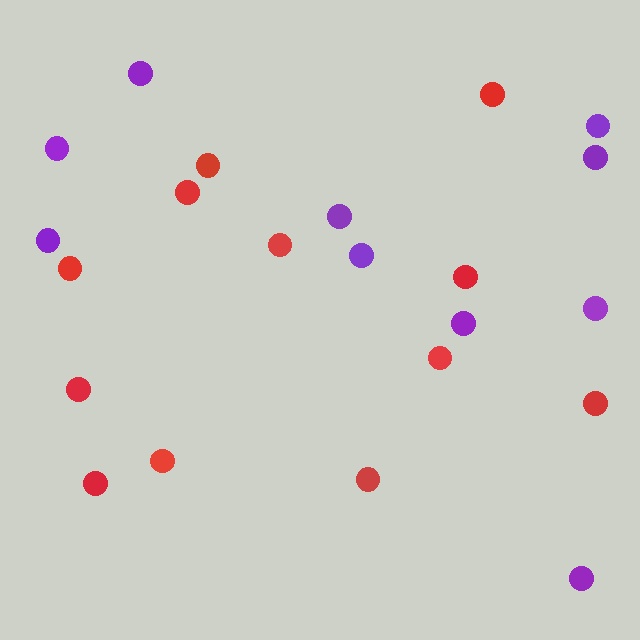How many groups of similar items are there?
There are 2 groups: one group of red circles (12) and one group of purple circles (10).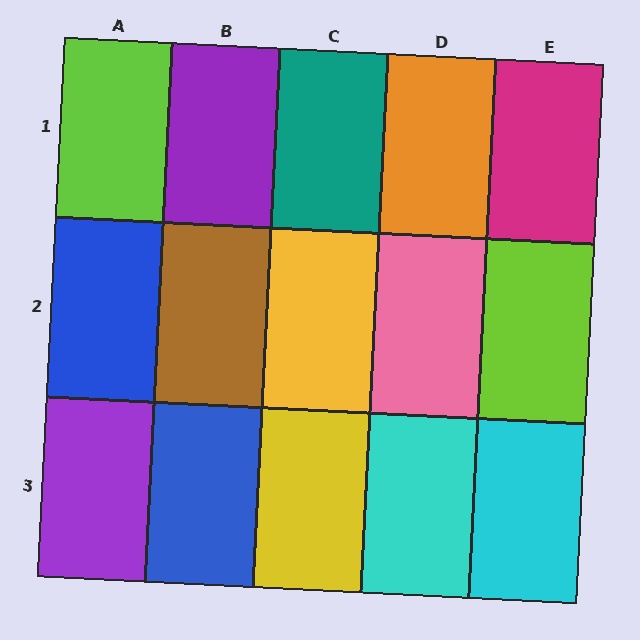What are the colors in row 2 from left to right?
Blue, brown, yellow, pink, lime.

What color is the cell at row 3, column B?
Blue.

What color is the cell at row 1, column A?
Lime.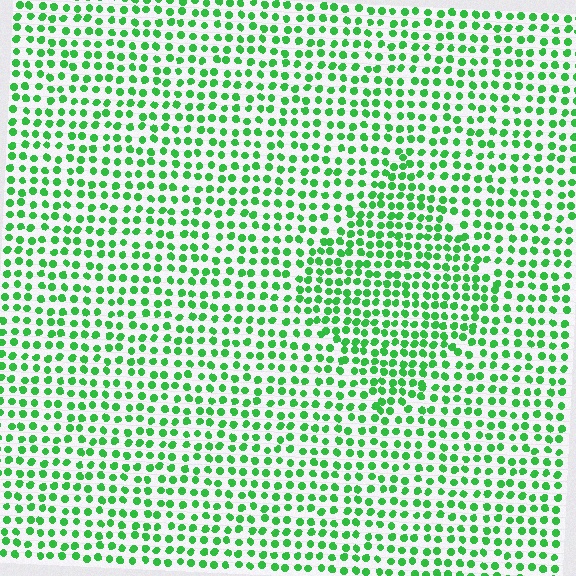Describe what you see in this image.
The image contains small green elements arranged at two different densities. A diamond-shaped region is visible where the elements are more densely packed than the surrounding area.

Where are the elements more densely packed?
The elements are more densely packed inside the diamond boundary.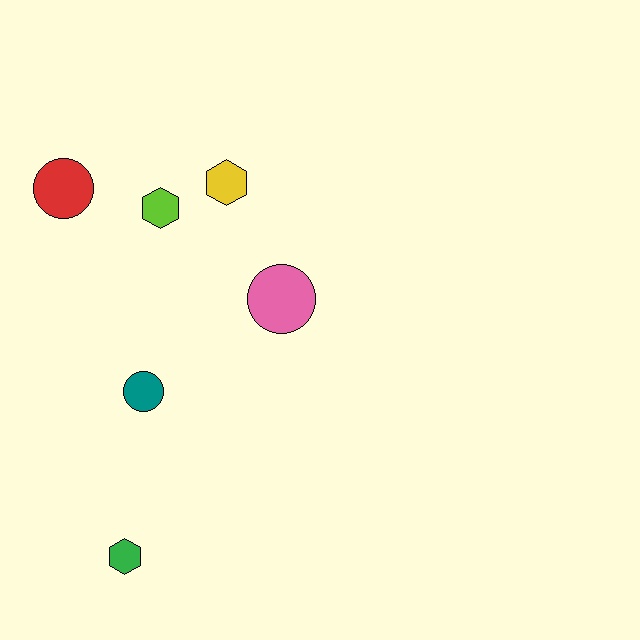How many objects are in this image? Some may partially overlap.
There are 6 objects.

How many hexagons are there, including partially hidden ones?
There are 3 hexagons.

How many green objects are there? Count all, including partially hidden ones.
There is 1 green object.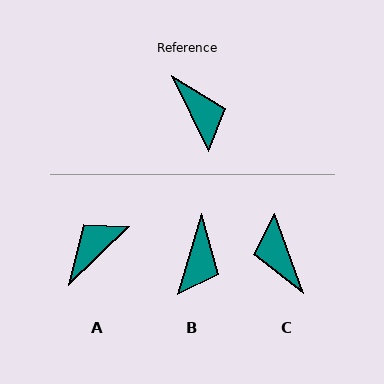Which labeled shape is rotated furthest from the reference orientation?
C, about 174 degrees away.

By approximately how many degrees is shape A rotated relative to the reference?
Approximately 108 degrees counter-clockwise.